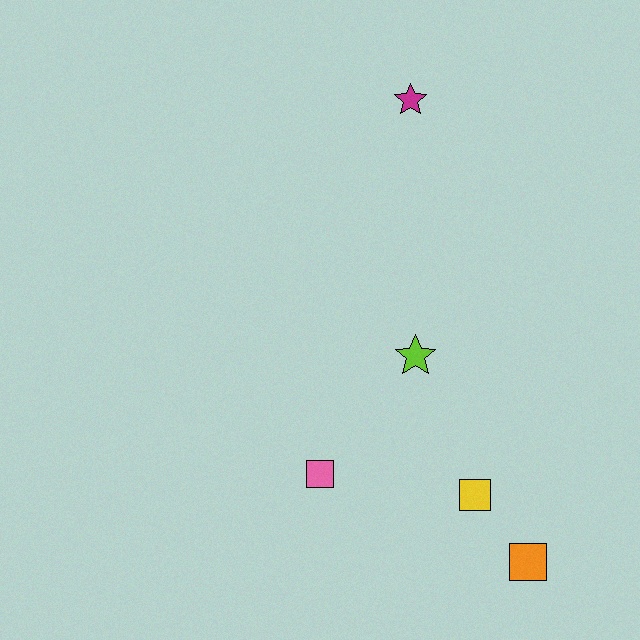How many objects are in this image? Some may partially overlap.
There are 5 objects.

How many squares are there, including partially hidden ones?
There are 3 squares.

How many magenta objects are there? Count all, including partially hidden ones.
There is 1 magenta object.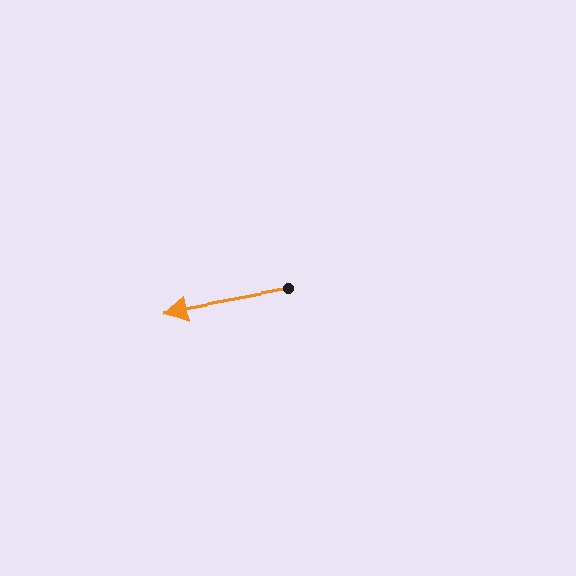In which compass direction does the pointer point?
West.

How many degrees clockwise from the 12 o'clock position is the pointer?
Approximately 259 degrees.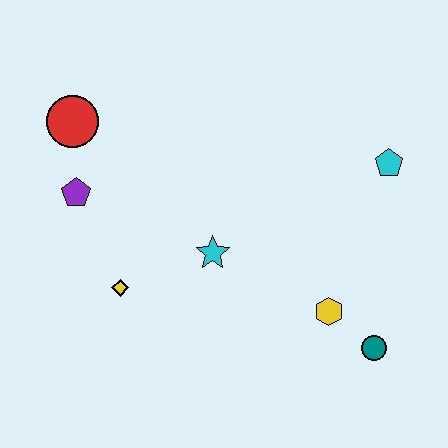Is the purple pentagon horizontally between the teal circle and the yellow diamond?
No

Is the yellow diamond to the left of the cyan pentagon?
Yes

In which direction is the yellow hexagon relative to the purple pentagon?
The yellow hexagon is to the right of the purple pentagon.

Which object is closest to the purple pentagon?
The red circle is closest to the purple pentagon.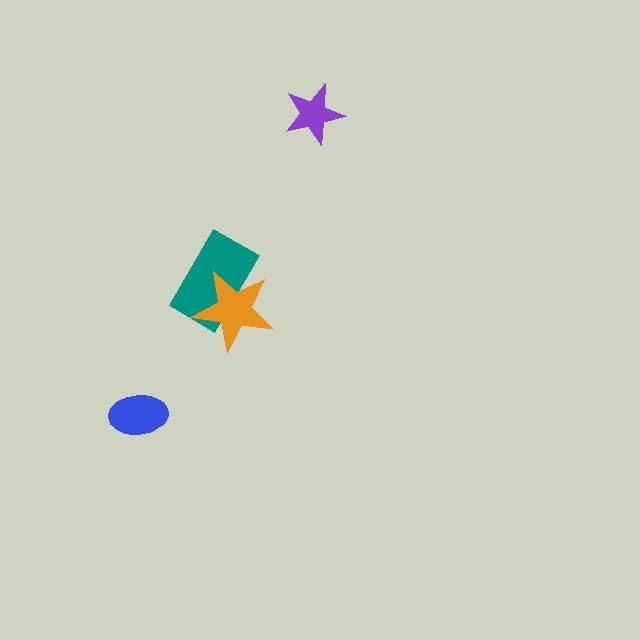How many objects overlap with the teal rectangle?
1 object overlaps with the teal rectangle.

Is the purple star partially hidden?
No, no other shape covers it.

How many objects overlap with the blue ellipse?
0 objects overlap with the blue ellipse.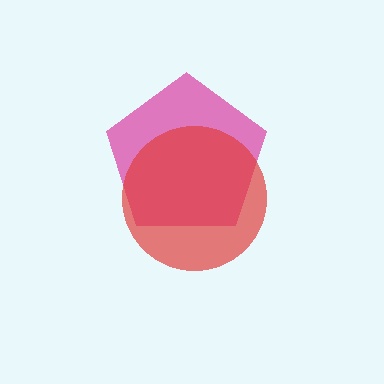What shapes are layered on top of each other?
The layered shapes are: a magenta pentagon, a red circle.